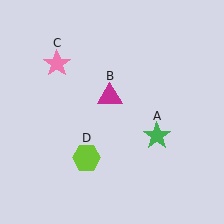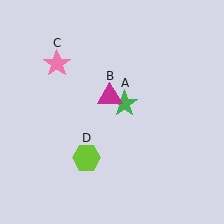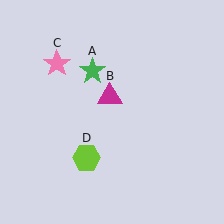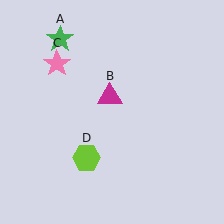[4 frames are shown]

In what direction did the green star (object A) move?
The green star (object A) moved up and to the left.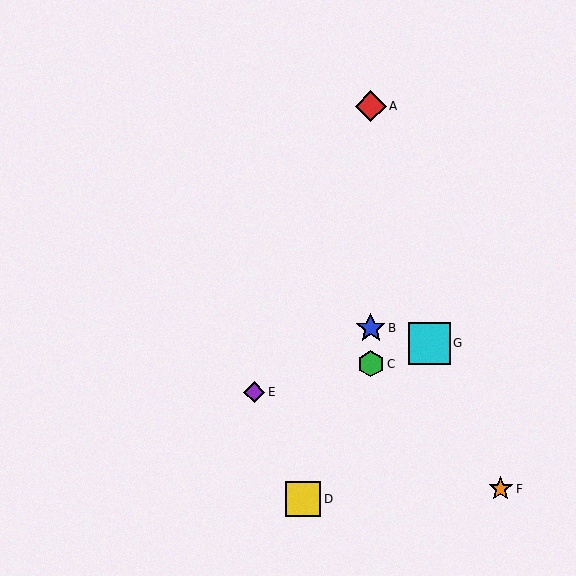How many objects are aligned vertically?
3 objects (A, B, C) are aligned vertically.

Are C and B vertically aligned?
Yes, both are at x≈371.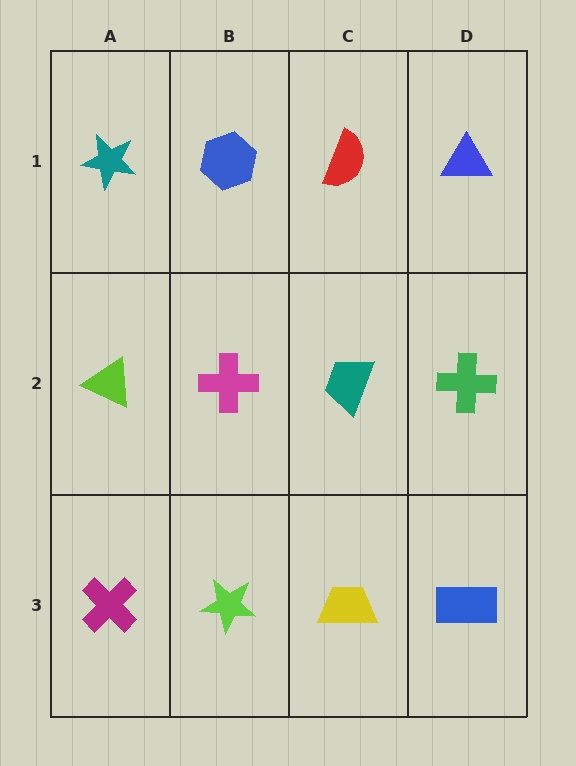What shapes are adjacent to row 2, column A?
A teal star (row 1, column A), a magenta cross (row 3, column A), a magenta cross (row 2, column B).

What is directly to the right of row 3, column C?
A blue rectangle.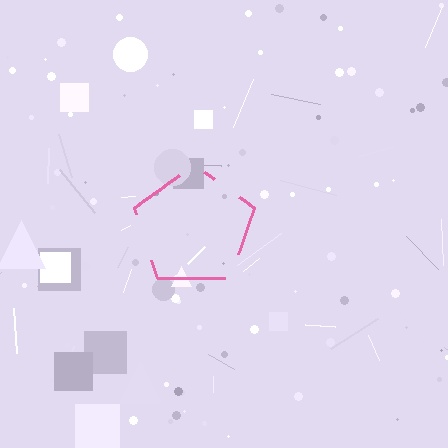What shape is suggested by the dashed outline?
The dashed outline suggests a pentagon.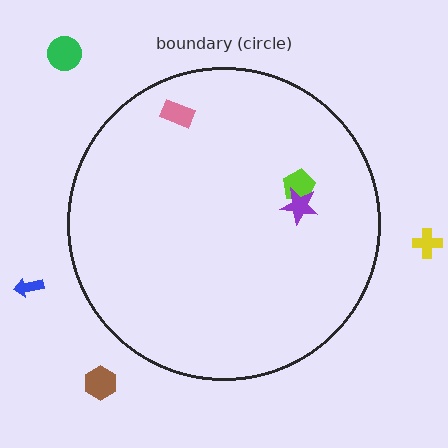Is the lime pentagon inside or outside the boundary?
Inside.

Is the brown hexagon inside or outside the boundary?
Outside.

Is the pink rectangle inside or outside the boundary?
Inside.